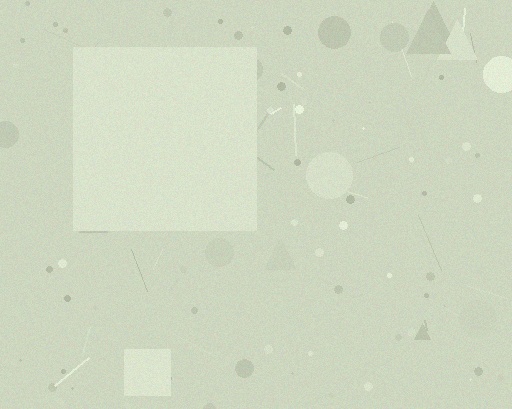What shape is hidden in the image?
A square is hidden in the image.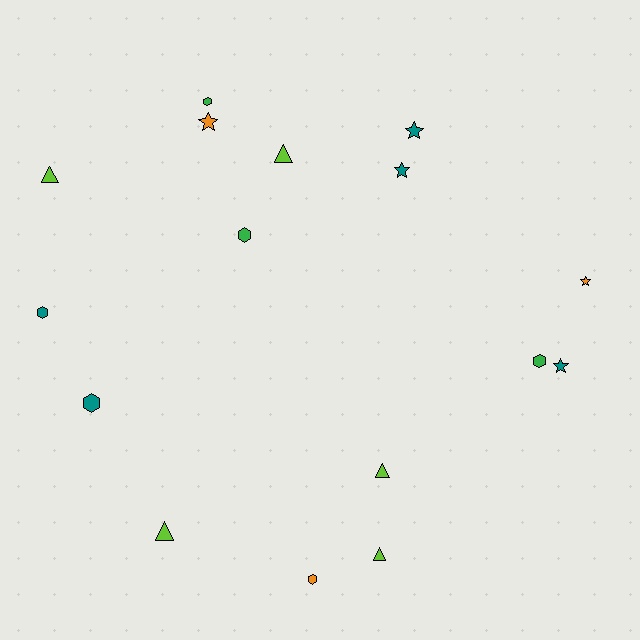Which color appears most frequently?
Lime, with 5 objects.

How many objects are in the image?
There are 16 objects.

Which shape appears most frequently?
Hexagon, with 6 objects.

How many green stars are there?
There are no green stars.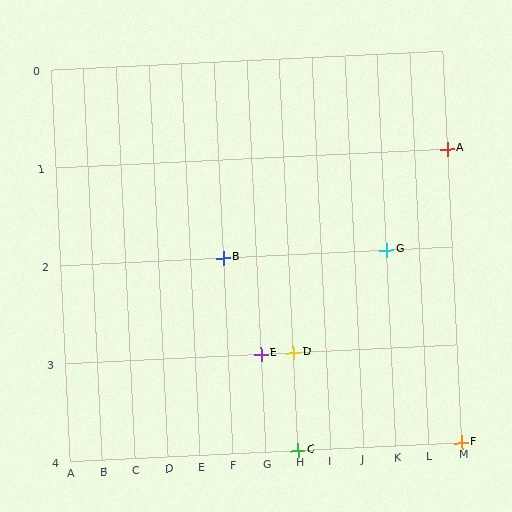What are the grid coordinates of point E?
Point E is at grid coordinates (G, 3).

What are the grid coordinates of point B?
Point B is at grid coordinates (F, 2).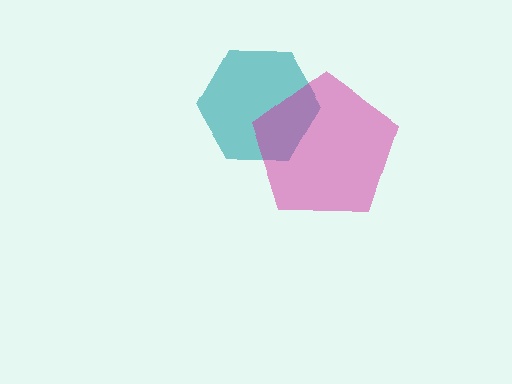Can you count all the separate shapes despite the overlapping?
Yes, there are 2 separate shapes.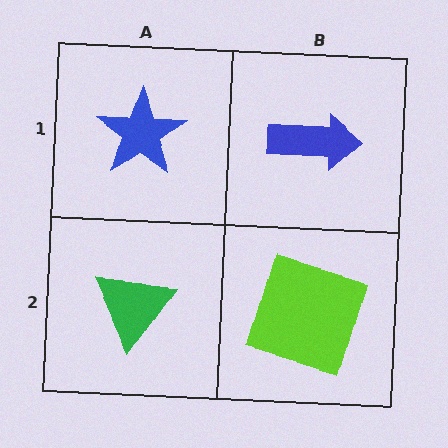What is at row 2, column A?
A green triangle.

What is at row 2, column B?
A lime square.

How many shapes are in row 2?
2 shapes.